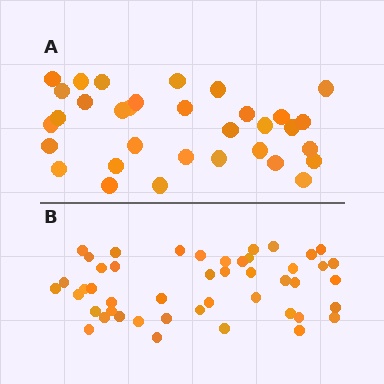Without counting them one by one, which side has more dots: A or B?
Region B (the bottom region) has more dots.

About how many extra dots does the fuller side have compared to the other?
Region B has approximately 15 more dots than region A.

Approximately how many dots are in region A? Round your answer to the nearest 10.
About 30 dots. (The exact count is 33, which rounds to 30.)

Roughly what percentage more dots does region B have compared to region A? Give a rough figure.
About 40% more.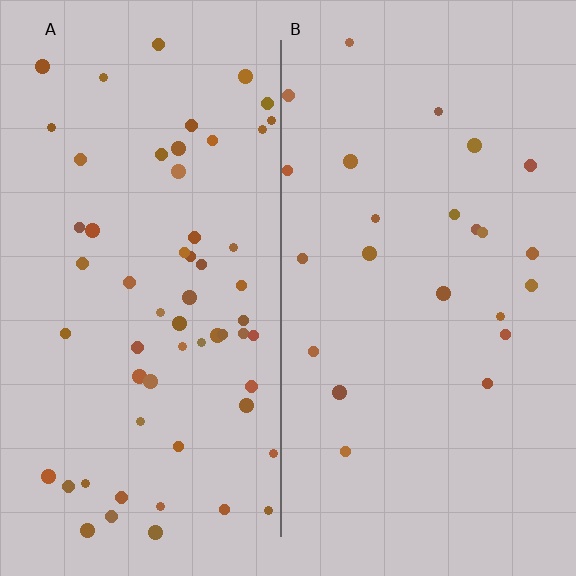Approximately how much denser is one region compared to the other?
Approximately 2.6× — region A over region B.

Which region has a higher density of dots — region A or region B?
A (the left).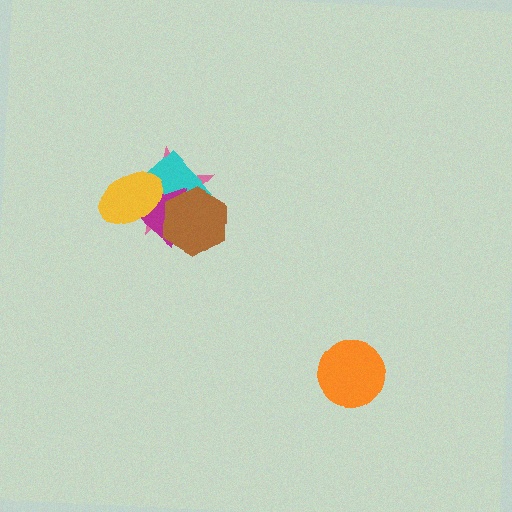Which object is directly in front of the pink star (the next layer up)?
The cyan rectangle is directly in front of the pink star.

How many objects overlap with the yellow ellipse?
3 objects overlap with the yellow ellipse.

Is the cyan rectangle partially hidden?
Yes, it is partially covered by another shape.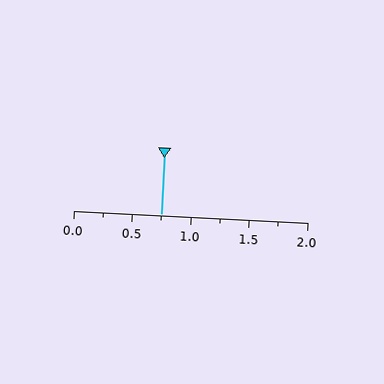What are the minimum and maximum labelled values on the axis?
The axis runs from 0.0 to 2.0.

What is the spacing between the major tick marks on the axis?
The major ticks are spaced 0.5 apart.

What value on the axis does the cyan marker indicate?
The marker indicates approximately 0.75.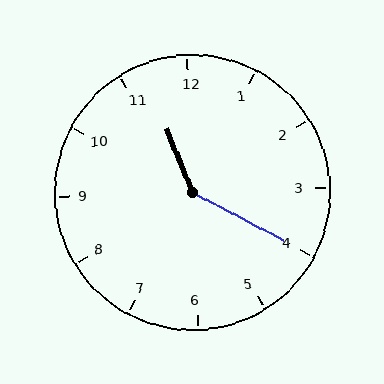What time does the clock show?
11:20.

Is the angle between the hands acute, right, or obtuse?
It is obtuse.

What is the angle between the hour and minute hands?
Approximately 140 degrees.